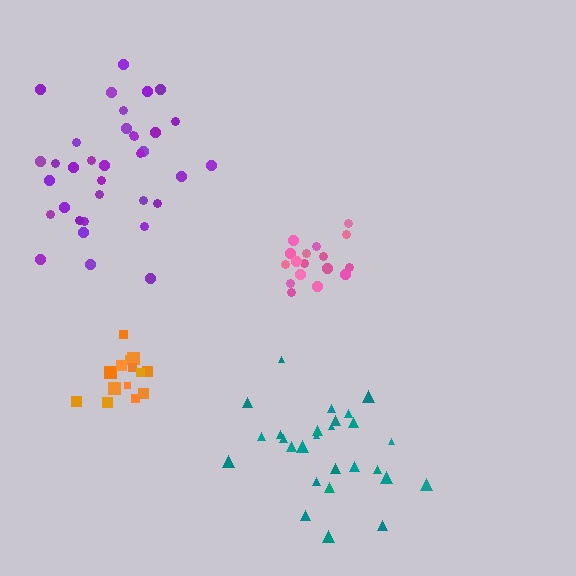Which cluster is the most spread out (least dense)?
Teal.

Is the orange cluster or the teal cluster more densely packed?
Orange.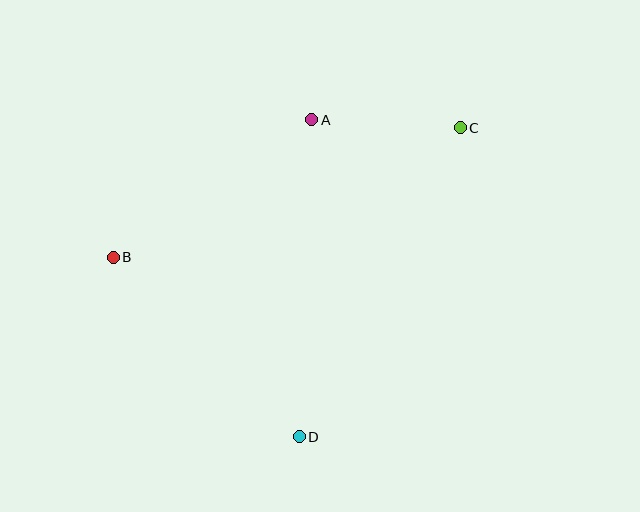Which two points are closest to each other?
Points A and C are closest to each other.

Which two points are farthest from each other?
Points B and C are farthest from each other.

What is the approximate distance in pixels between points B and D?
The distance between B and D is approximately 258 pixels.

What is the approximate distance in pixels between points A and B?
The distance between A and B is approximately 242 pixels.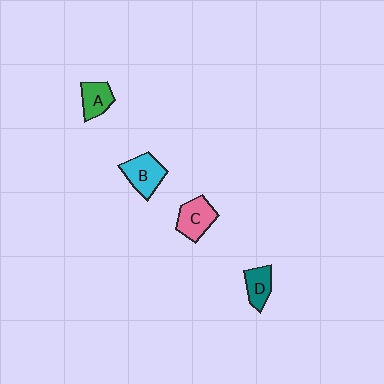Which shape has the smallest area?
Shape D (teal).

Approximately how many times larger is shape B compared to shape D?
Approximately 1.4 times.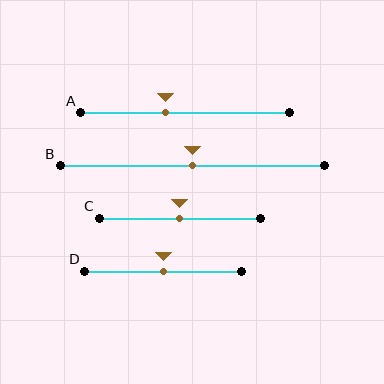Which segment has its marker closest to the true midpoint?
Segment B has its marker closest to the true midpoint.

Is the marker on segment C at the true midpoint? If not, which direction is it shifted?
Yes, the marker on segment C is at the true midpoint.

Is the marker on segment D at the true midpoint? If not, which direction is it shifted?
Yes, the marker on segment D is at the true midpoint.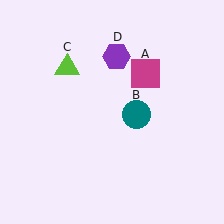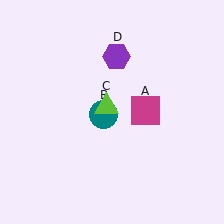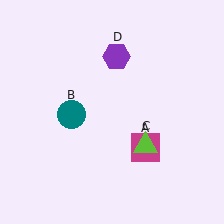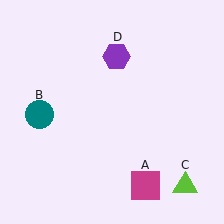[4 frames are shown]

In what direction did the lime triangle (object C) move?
The lime triangle (object C) moved down and to the right.